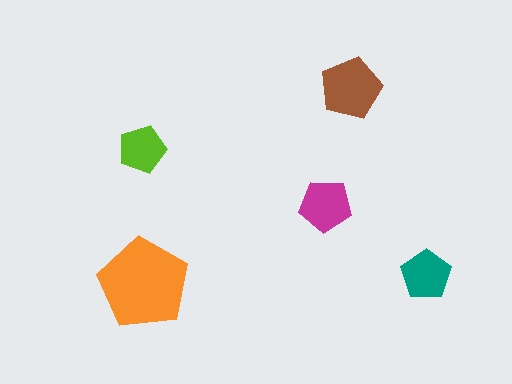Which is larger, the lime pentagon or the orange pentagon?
The orange one.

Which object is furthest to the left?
The lime pentagon is leftmost.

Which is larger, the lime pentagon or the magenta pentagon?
The magenta one.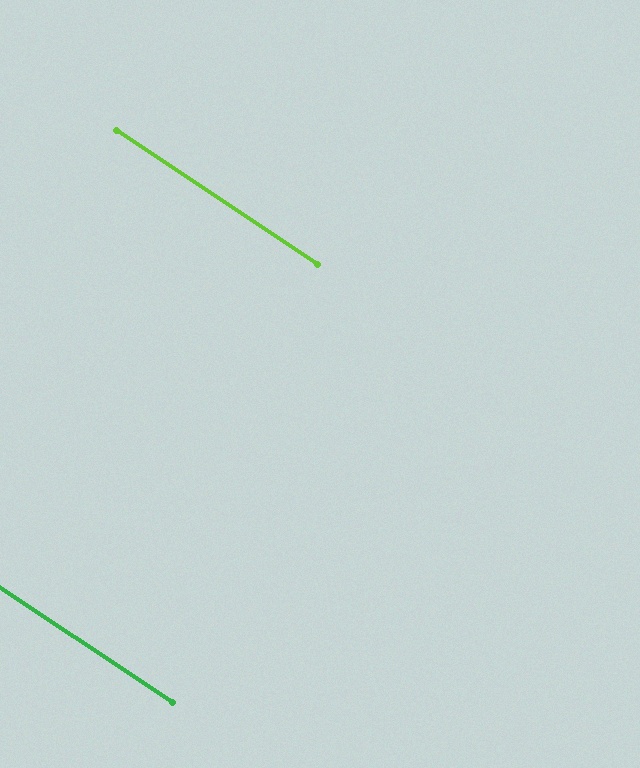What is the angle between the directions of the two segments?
Approximately 0 degrees.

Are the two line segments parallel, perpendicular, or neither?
Parallel — their directions differ by only 0.0°.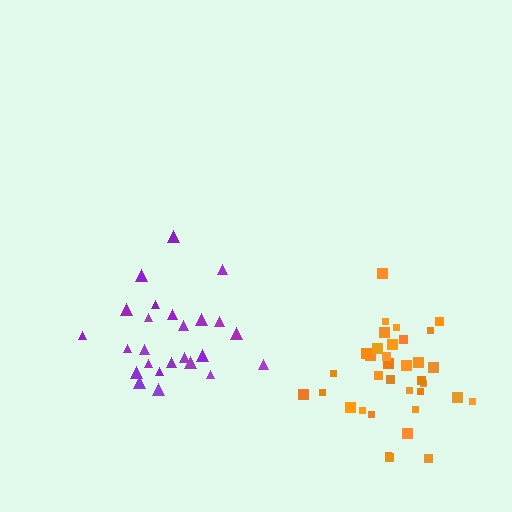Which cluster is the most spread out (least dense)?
Purple.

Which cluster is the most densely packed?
Orange.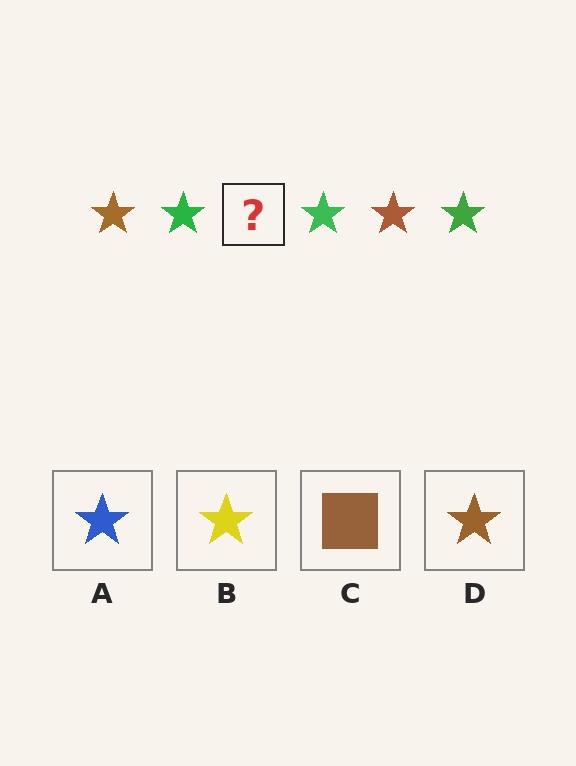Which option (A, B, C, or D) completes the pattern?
D.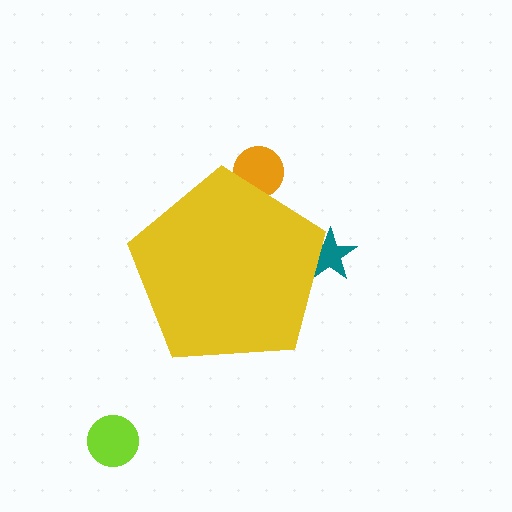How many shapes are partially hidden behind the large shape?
2 shapes are partially hidden.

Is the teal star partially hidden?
Yes, the teal star is partially hidden behind the yellow pentagon.